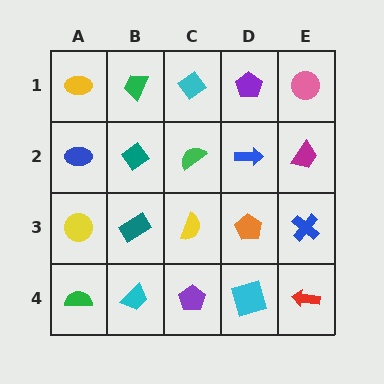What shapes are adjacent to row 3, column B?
A teal diamond (row 2, column B), a cyan trapezoid (row 4, column B), a yellow circle (row 3, column A), a yellow semicircle (row 3, column C).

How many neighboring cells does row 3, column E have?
3.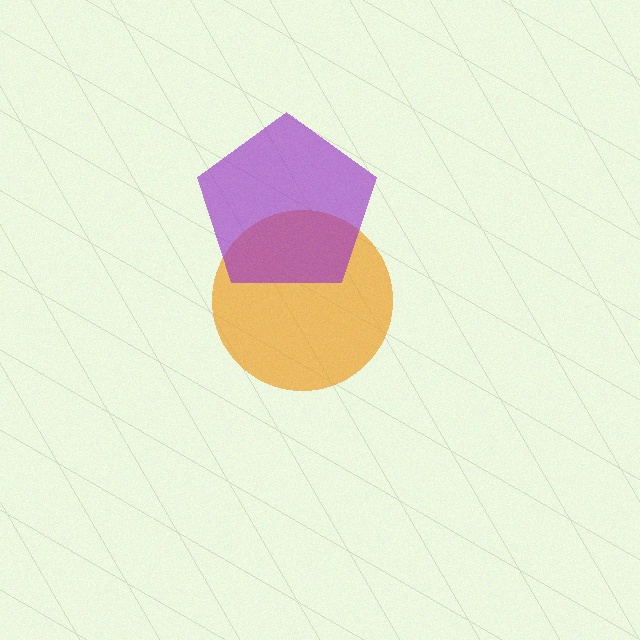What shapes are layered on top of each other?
The layered shapes are: an orange circle, a purple pentagon.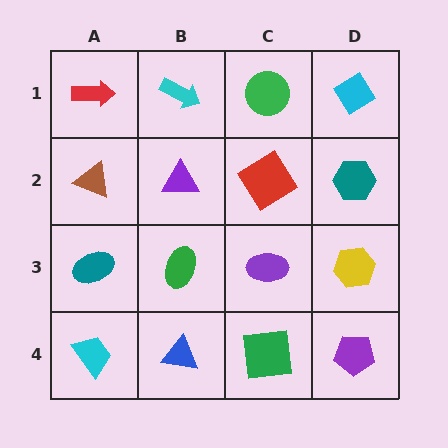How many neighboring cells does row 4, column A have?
2.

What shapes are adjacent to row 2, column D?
A cyan diamond (row 1, column D), a yellow hexagon (row 3, column D), a red diamond (row 2, column C).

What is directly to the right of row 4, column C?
A purple pentagon.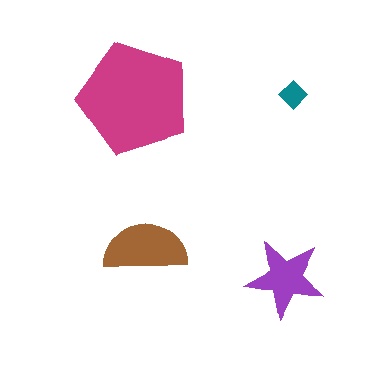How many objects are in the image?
There are 4 objects in the image.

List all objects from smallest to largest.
The teal diamond, the purple star, the brown semicircle, the magenta pentagon.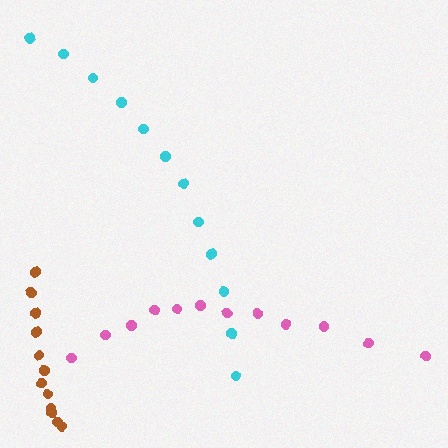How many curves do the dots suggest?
There are 3 distinct paths.